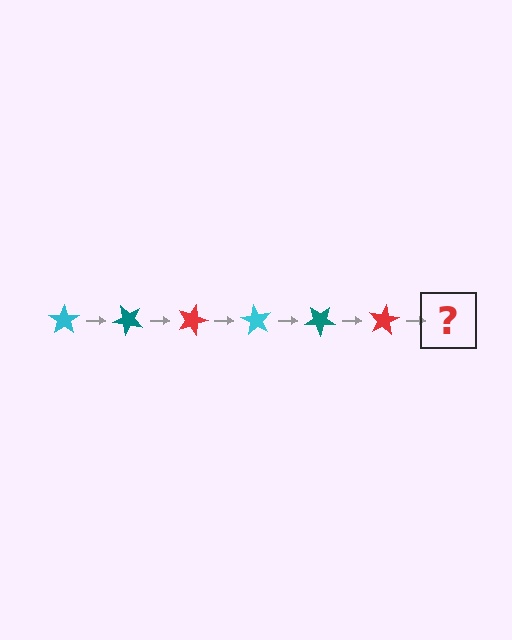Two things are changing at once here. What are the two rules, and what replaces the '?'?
The two rules are that it rotates 45 degrees each step and the color cycles through cyan, teal, and red. The '?' should be a cyan star, rotated 270 degrees from the start.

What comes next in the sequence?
The next element should be a cyan star, rotated 270 degrees from the start.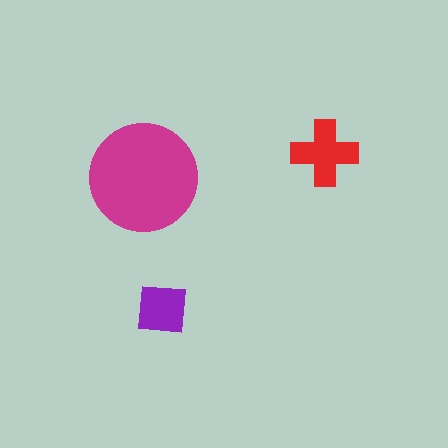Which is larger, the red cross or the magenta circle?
The magenta circle.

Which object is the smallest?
The purple square.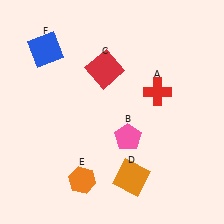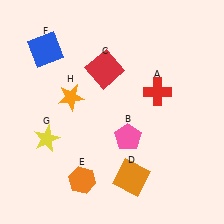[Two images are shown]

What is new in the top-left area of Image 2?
An orange star (H) was added in the top-left area of Image 2.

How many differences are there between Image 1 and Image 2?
There are 2 differences between the two images.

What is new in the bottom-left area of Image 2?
A yellow star (G) was added in the bottom-left area of Image 2.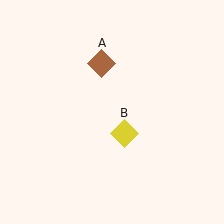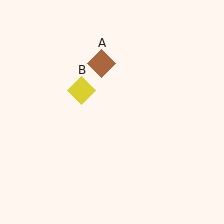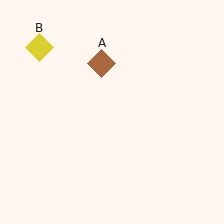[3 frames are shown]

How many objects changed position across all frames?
1 object changed position: yellow diamond (object B).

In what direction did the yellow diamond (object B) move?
The yellow diamond (object B) moved up and to the left.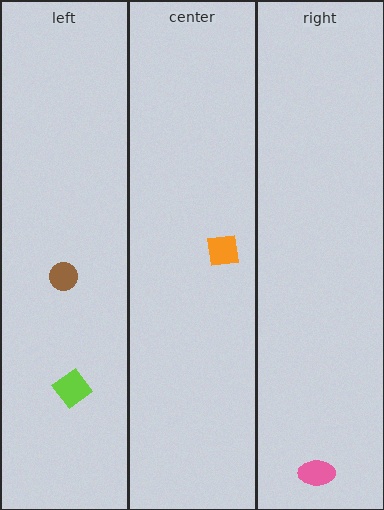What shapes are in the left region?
The lime diamond, the brown circle.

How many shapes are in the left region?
2.